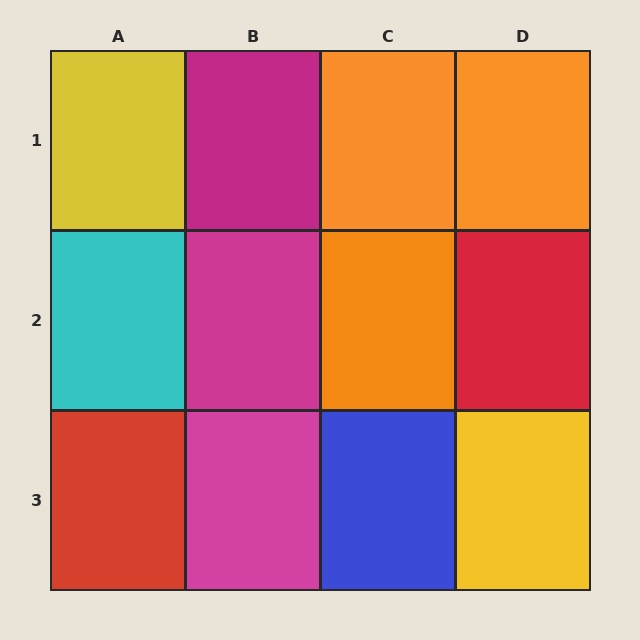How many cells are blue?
1 cell is blue.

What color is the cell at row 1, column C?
Orange.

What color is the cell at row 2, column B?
Magenta.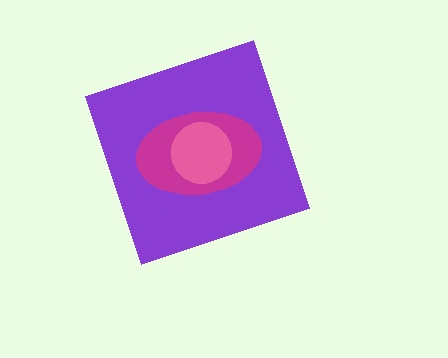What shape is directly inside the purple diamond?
The magenta ellipse.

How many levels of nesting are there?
3.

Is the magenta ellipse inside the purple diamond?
Yes.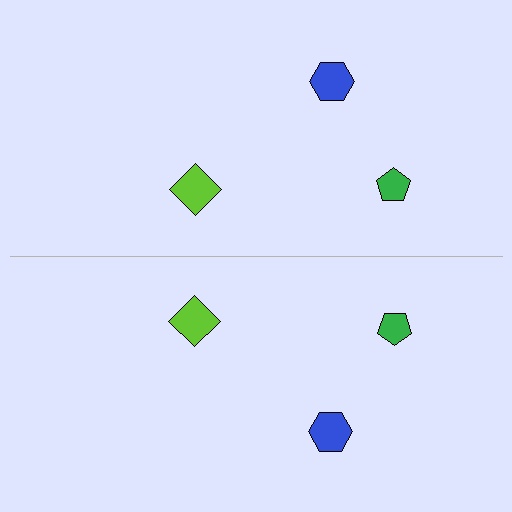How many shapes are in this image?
There are 6 shapes in this image.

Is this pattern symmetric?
Yes, this pattern has bilateral (reflection) symmetry.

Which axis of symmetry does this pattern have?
The pattern has a horizontal axis of symmetry running through the center of the image.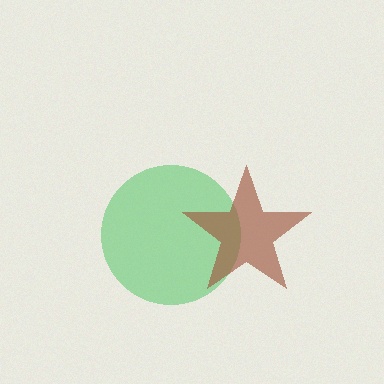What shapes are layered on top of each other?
The layered shapes are: a green circle, a brown star.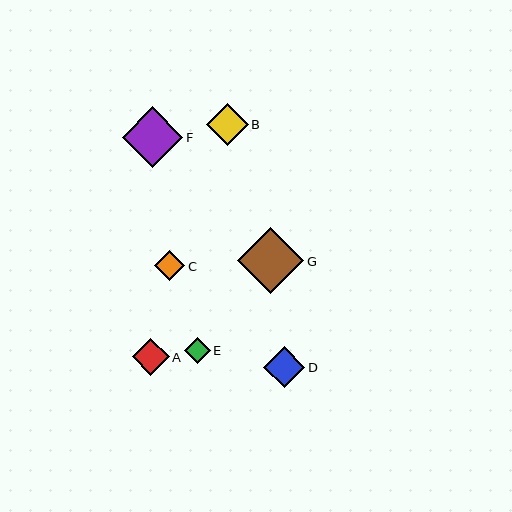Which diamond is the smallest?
Diamond E is the smallest with a size of approximately 26 pixels.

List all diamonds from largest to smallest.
From largest to smallest: G, F, B, D, A, C, E.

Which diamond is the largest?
Diamond G is the largest with a size of approximately 66 pixels.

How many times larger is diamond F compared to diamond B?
Diamond F is approximately 1.5 times the size of diamond B.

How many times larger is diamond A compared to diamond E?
Diamond A is approximately 1.4 times the size of diamond E.